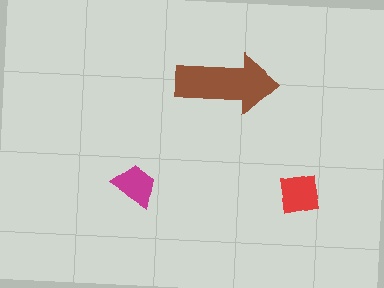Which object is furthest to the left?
The magenta trapezoid is leftmost.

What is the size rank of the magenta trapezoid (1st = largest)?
3rd.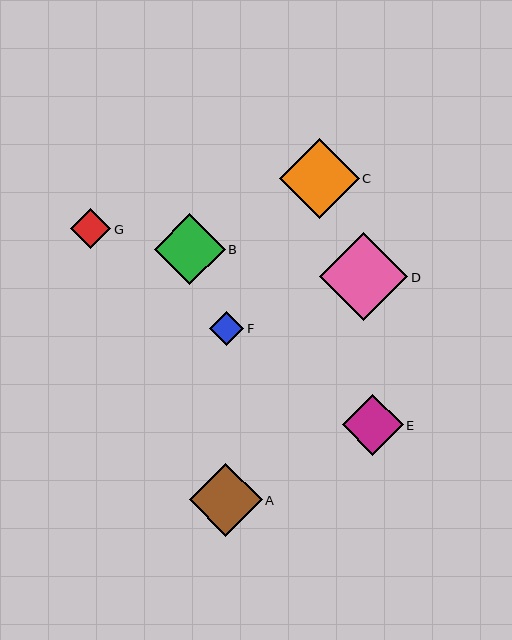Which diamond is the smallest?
Diamond F is the smallest with a size of approximately 34 pixels.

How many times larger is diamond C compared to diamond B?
Diamond C is approximately 1.1 times the size of diamond B.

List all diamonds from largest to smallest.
From largest to smallest: D, C, A, B, E, G, F.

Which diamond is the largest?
Diamond D is the largest with a size of approximately 88 pixels.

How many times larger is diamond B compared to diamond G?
Diamond B is approximately 1.8 times the size of diamond G.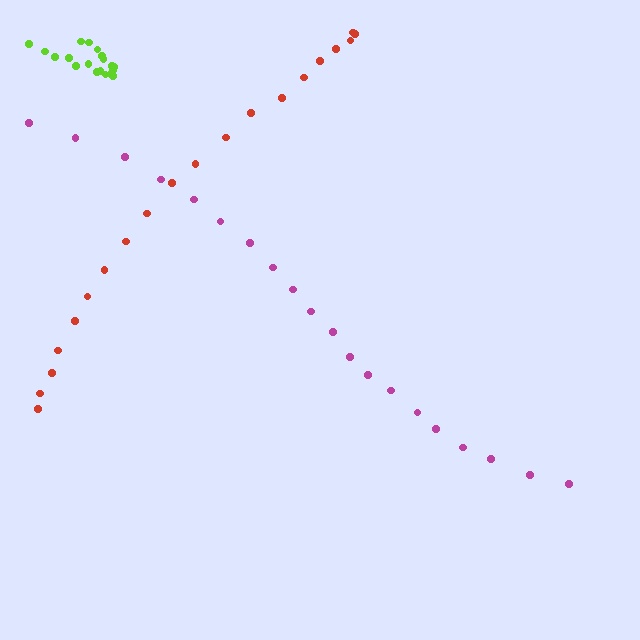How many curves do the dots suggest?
There are 3 distinct paths.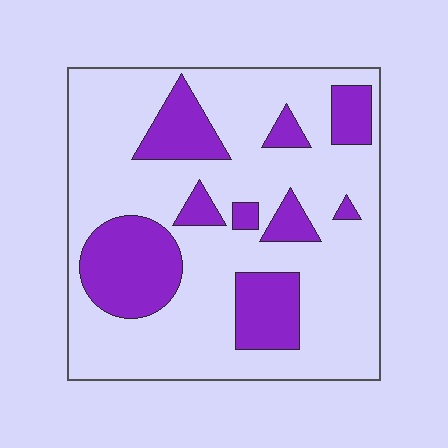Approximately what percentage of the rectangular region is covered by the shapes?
Approximately 25%.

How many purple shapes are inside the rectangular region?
9.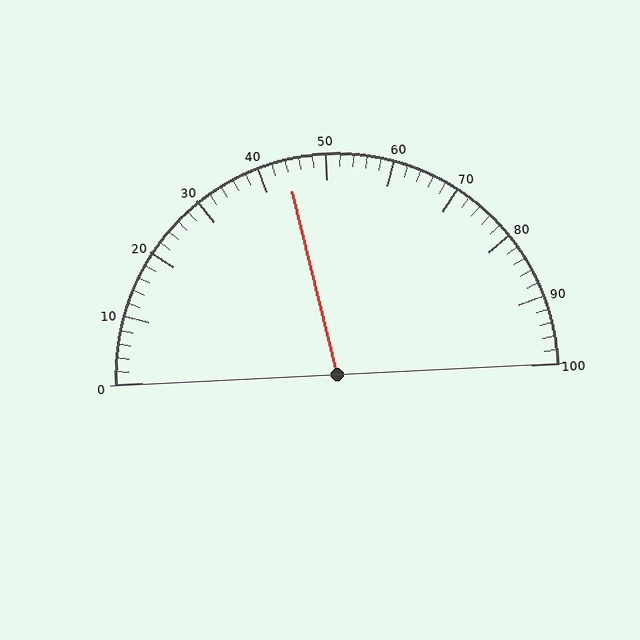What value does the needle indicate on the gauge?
The needle indicates approximately 44.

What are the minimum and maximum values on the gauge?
The gauge ranges from 0 to 100.